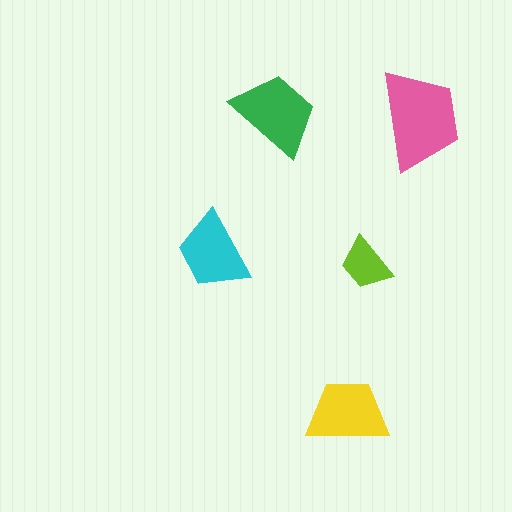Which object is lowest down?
The yellow trapezoid is bottommost.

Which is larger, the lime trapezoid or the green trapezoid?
The green one.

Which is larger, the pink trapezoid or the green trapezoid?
The pink one.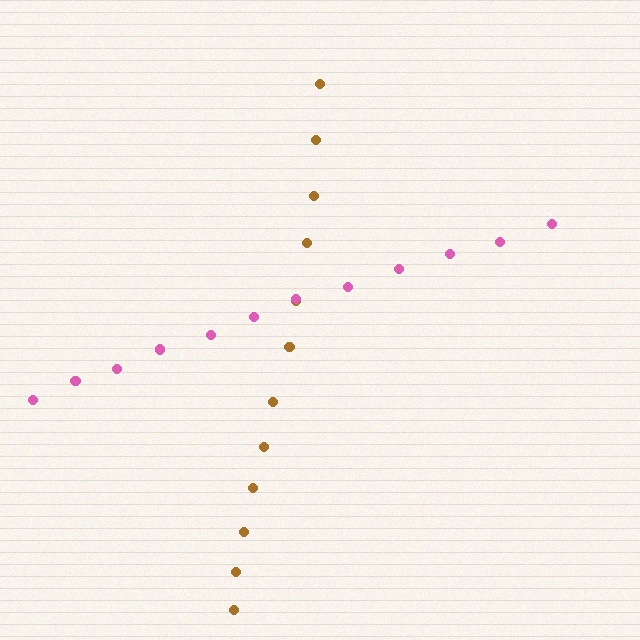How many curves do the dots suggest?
There are 2 distinct paths.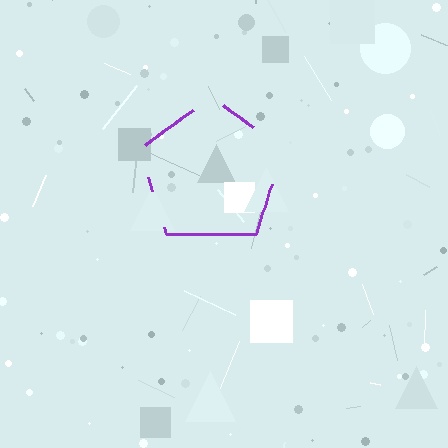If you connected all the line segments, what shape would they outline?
They would outline a pentagon.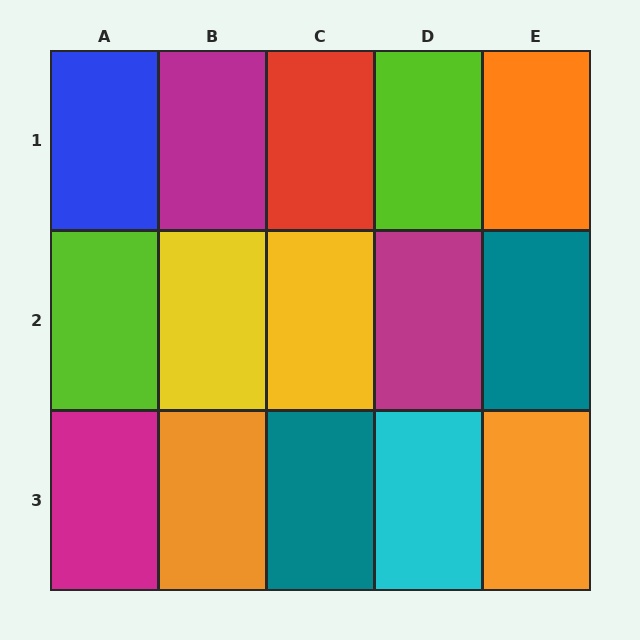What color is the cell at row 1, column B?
Magenta.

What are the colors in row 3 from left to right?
Magenta, orange, teal, cyan, orange.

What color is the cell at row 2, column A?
Lime.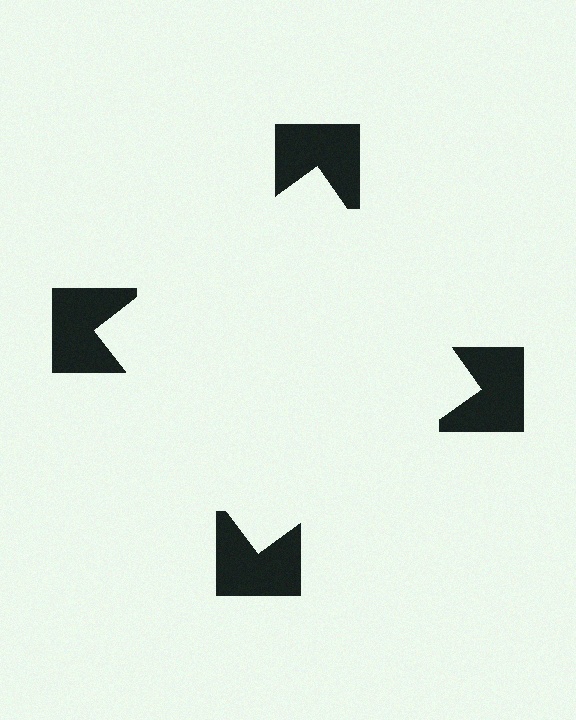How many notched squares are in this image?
There are 4 — one at each vertex of the illusory square.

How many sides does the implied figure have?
4 sides.